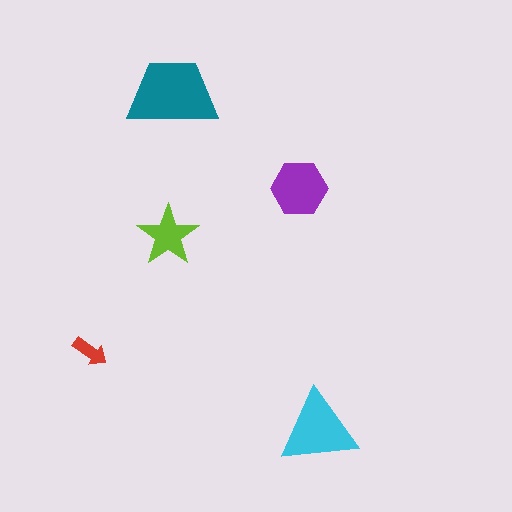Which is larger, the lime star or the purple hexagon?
The purple hexagon.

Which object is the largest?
The teal trapezoid.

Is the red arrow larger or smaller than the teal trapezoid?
Smaller.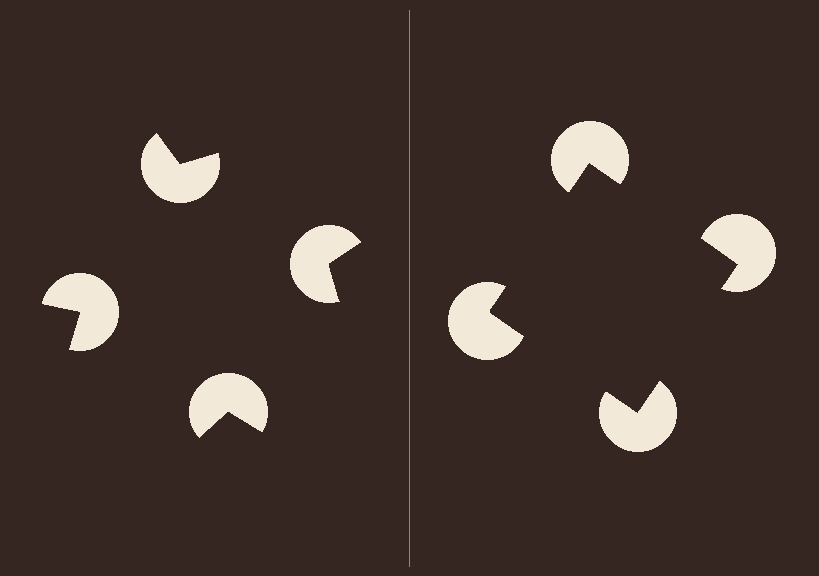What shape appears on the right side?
An illusory square.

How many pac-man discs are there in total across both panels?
8 — 4 on each side.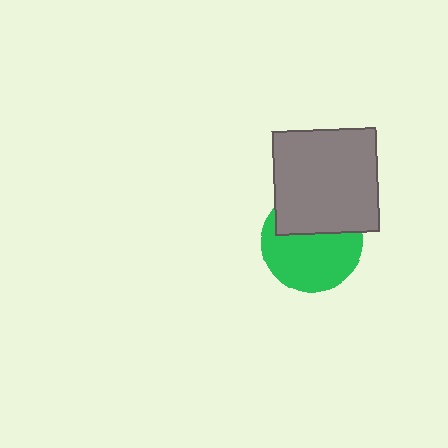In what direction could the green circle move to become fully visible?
The green circle could move down. That would shift it out from behind the gray square entirely.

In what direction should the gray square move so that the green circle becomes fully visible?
The gray square should move up. That is the shortest direction to clear the overlap and leave the green circle fully visible.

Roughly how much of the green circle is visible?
About half of it is visible (roughly 63%).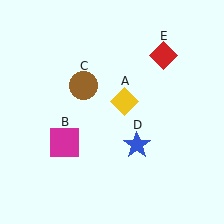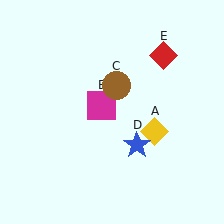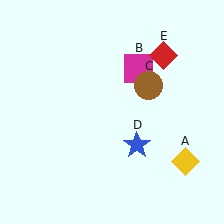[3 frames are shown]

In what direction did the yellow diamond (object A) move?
The yellow diamond (object A) moved down and to the right.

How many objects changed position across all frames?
3 objects changed position: yellow diamond (object A), magenta square (object B), brown circle (object C).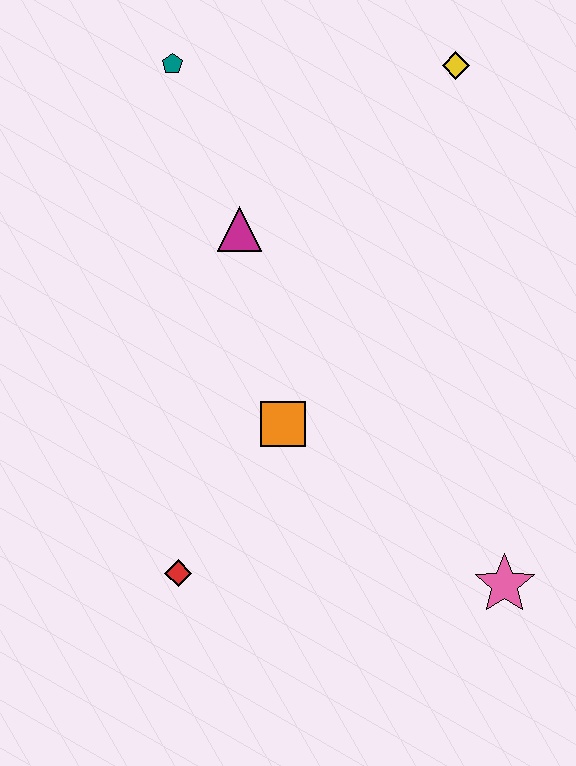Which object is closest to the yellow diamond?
The magenta triangle is closest to the yellow diamond.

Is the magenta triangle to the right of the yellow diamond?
No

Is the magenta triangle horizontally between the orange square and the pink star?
No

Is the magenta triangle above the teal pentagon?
No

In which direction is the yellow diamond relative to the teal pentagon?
The yellow diamond is to the right of the teal pentagon.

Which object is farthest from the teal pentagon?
The pink star is farthest from the teal pentagon.